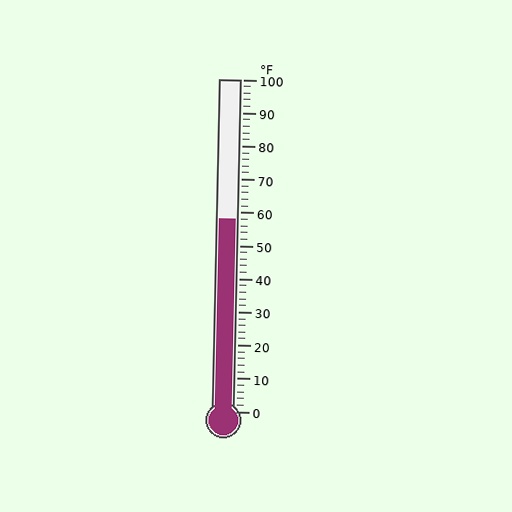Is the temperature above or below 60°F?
The temperature is below 60°F.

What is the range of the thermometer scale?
The thermometer scale ranges from 0°F to 100°F.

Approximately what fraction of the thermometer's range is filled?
The thermometer is filled to approximately 60% of its range.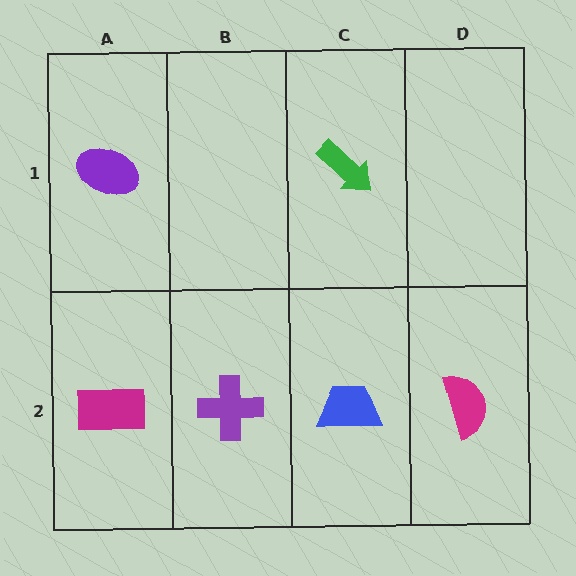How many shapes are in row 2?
4 shapes.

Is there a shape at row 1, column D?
No, that cell is empty.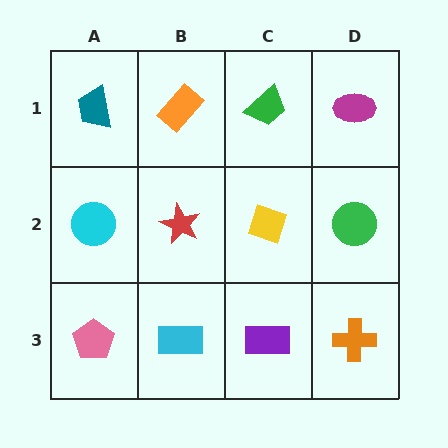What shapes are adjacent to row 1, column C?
A yellow diamond (row 2, column C), an orange rectangle (row 1, column B), a magenta ellipse (row 1, column D).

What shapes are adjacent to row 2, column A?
A teal trapezoid (row 1, column A), a pink pentagon (row 3, column A), a red star (row 2, column B).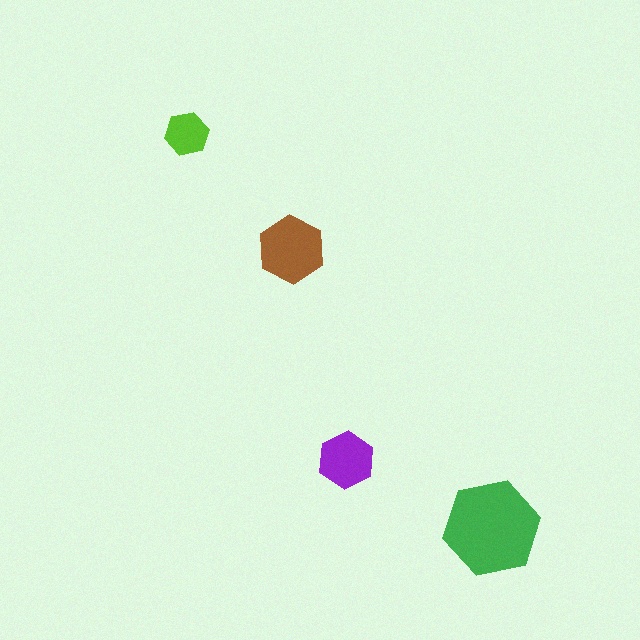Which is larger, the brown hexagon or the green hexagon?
The green one.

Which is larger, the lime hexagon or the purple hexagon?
The purple one.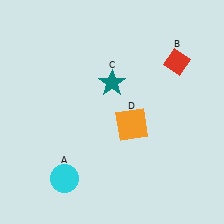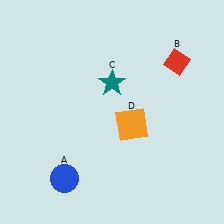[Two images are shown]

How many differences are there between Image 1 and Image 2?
There is 1 difference between the two images.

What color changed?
The circle (A) changed from cyan in Image 1 to blue in Image 2.